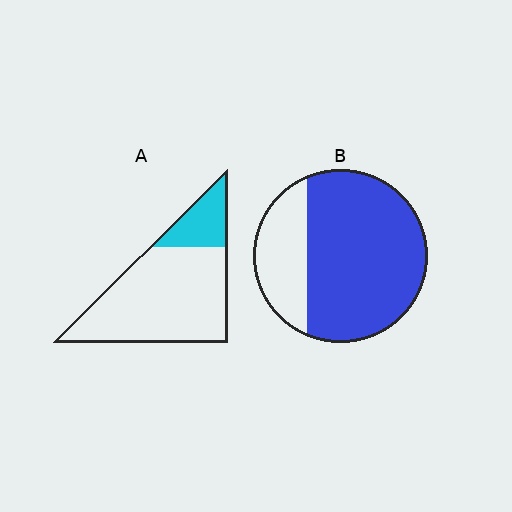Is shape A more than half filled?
No.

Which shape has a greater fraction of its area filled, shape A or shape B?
Shape B.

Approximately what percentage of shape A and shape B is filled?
A is approximately 20% and B is approximately 75%.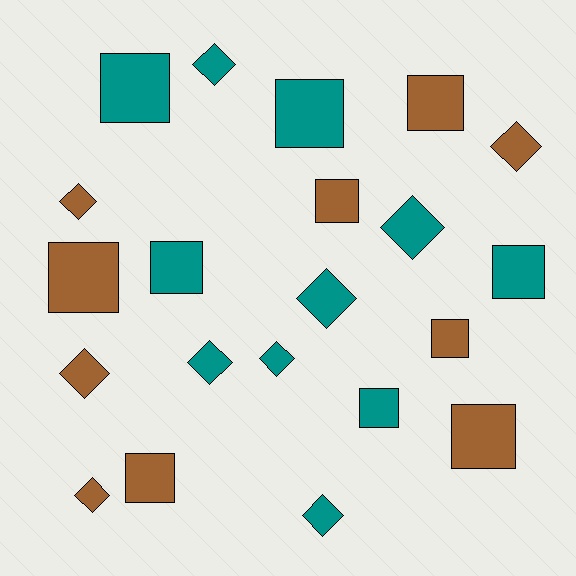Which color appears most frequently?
Teal, with 11 objects.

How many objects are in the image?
There are 21 objects.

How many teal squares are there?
There are 5 teal squares.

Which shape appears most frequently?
Square, with 11 objects.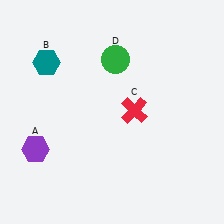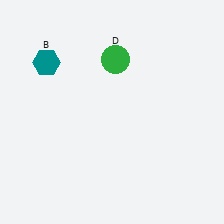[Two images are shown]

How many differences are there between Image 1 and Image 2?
There are 2 differences between the two images.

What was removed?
The purple hexagon (A), the red cross (C) were removed in Image 2.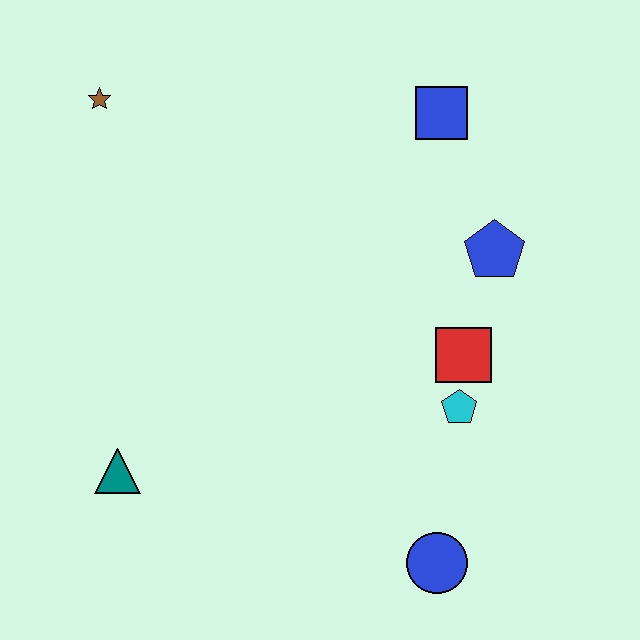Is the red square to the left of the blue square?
No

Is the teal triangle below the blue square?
Yes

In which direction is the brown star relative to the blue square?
The brown star is to the left of the blue square.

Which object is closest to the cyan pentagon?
The red square is closest to the cyan pentagon.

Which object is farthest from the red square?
The brown star is farthest from the red square.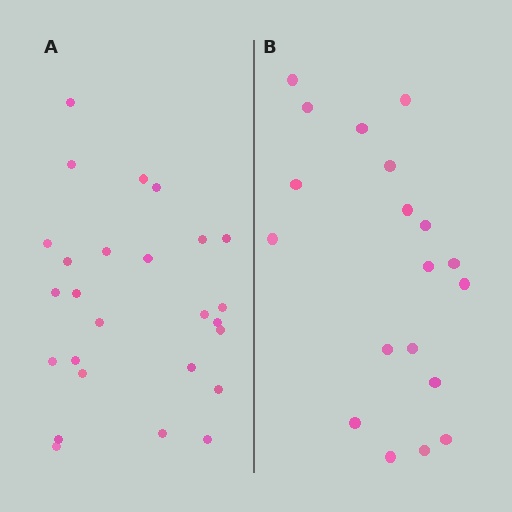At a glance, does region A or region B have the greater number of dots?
Region A (the left region) has more dots.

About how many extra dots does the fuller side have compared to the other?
Region A has roughly 8 or so more dots than region B.